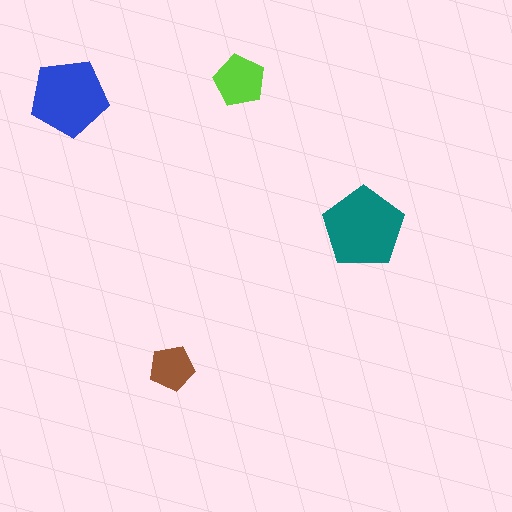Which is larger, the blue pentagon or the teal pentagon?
The teal one.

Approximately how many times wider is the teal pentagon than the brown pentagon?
About 2 times wider.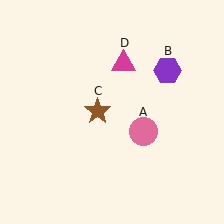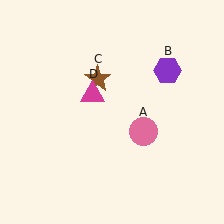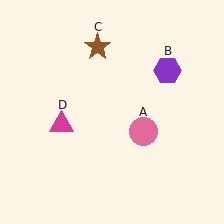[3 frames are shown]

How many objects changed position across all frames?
2 objects changed position: brown star (object C), magenta triangle (object D).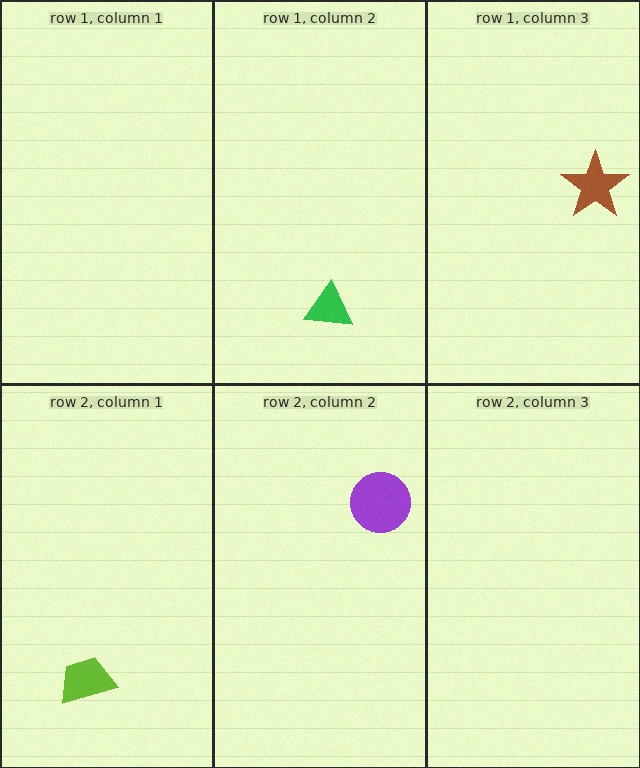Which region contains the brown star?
The row 1, column 3 region.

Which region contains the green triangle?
The row 1, column 2 region.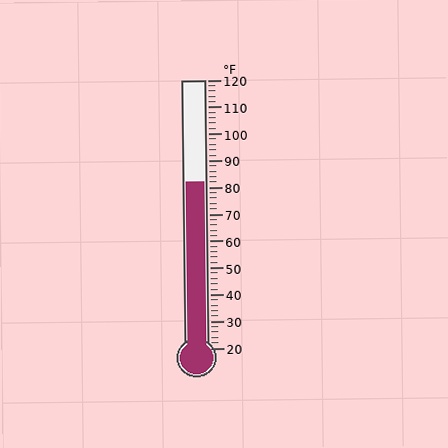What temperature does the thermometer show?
The thermometer shows approximately 82°F.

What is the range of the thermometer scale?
The thermometer scale ranges from 20°F to 120°F.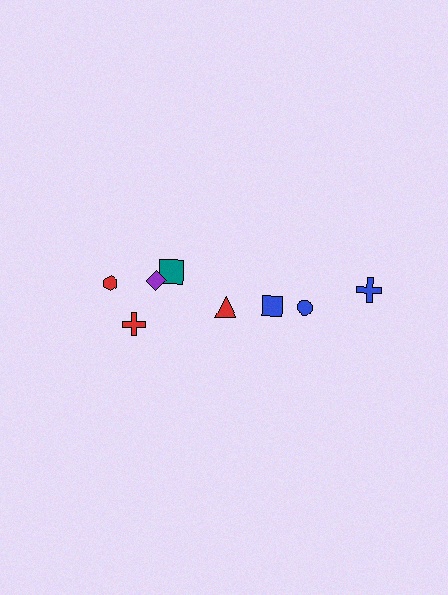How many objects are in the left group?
There are 5 objects.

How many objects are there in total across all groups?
There are 8 objects.